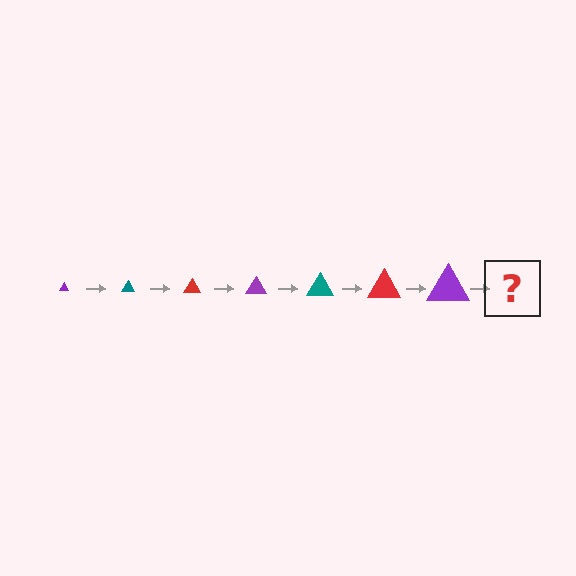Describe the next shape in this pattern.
It should be a teal triangle, larger than the previous one.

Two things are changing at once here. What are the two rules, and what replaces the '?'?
The two rules are that the triangle grows larger each step and the color cycles through purple, teal, and red. The '?' should be a teal triangle, larger than the previous one.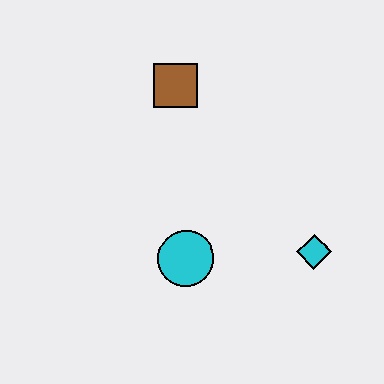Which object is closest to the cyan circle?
The cyan diamond is closest to the cyan circle.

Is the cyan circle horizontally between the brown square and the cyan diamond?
Yes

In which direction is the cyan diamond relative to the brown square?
The cyan diamond is below the brown square.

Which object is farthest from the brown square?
The cyan diamond is farthest from the brown square.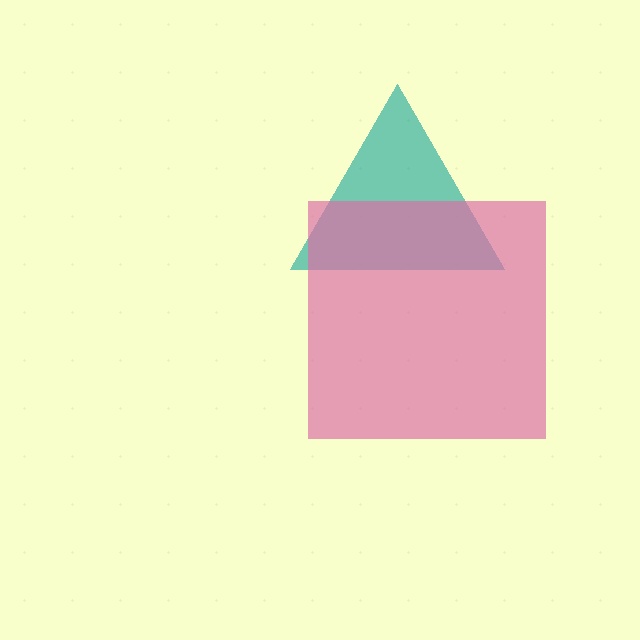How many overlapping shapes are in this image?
There are 2 overlapping shapes in the image.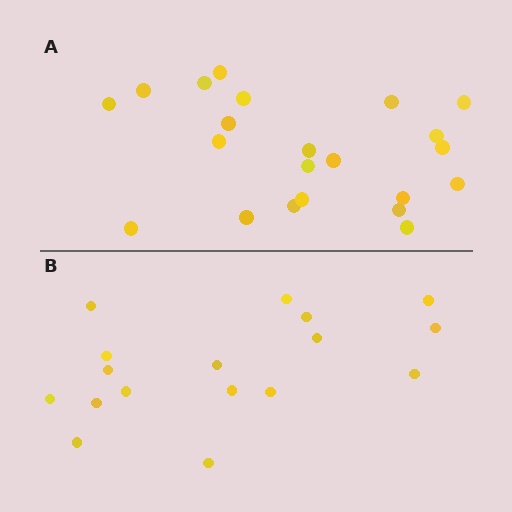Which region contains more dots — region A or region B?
Region A (the top region) has more dots.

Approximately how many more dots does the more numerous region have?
Region A has about 5 more dots than region B.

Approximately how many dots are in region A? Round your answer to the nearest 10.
About 20 dots. (The exact count is 22, which rounds to 20.)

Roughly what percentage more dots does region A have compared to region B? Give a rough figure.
About 30% more.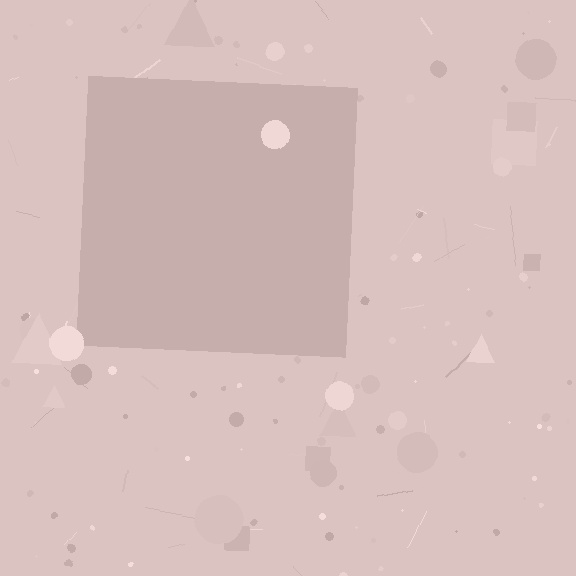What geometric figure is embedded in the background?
A square is embedded in the background.